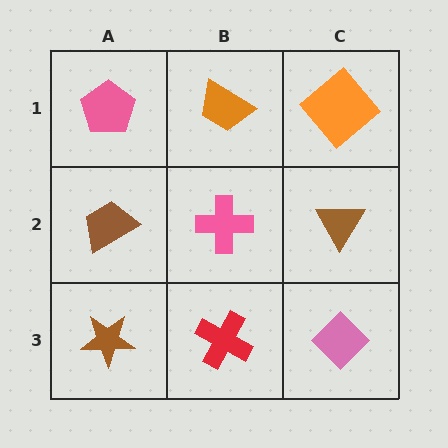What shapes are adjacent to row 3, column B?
A pink cross (row 2, column B), a brown star (row 3, column A), a pink diamond (row 3, column C).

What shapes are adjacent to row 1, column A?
A brown trapezoid (row 2, column A), an orange trapezoid (row 1, column B).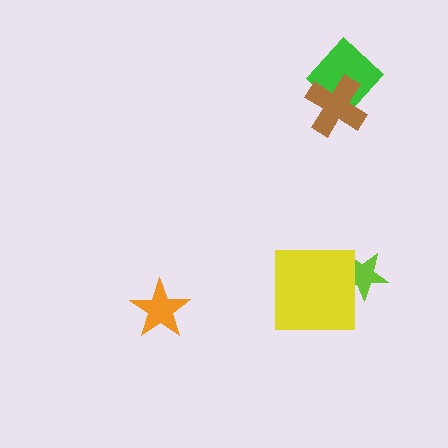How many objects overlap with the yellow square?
1 object overlaps with the yellow square.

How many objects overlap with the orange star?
0 objects overlap with the orange star.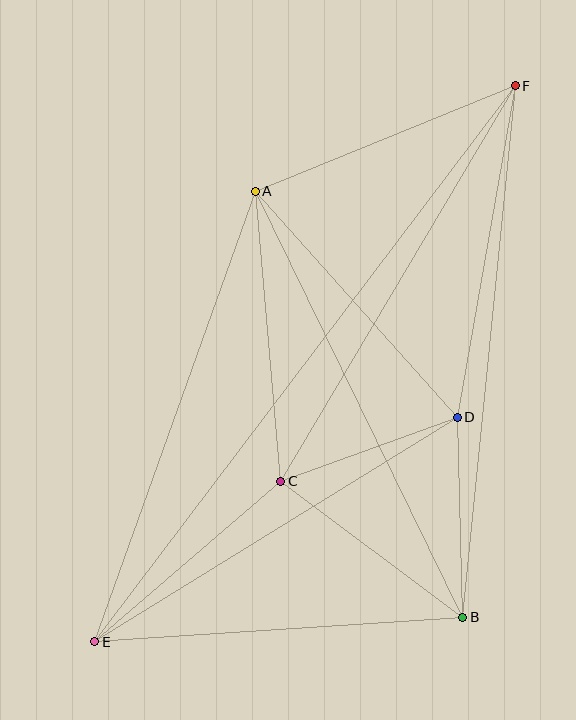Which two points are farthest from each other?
Points E and F are farthest from each other.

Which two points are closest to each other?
Points C and D are closest to each other.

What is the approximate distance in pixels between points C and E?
The distance between C and E is approximately 246 pixels.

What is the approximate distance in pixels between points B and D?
The distance between B and D is approximately 200 pixels.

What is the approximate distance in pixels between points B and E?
The distance between B and E is approximately 369 pixels.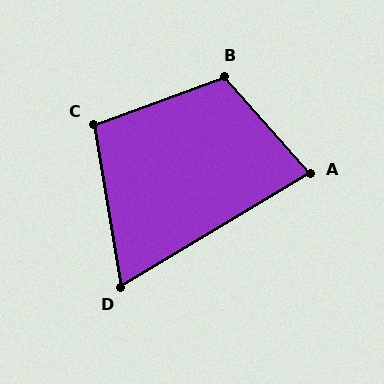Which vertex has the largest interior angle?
B, at approximately 112 degrees.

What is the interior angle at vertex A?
Approximately 79 degrees (acute).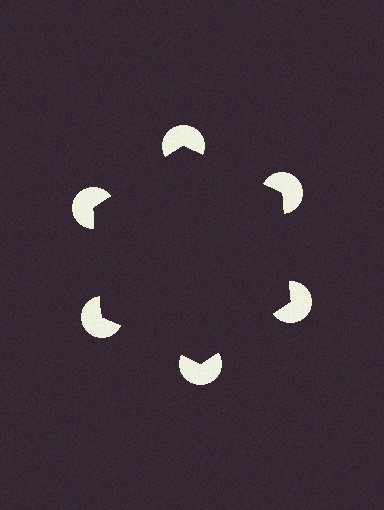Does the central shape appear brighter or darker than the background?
It typically appears slightly darker than the background, even though no actual brightness change is drawn.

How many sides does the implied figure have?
6 sides.